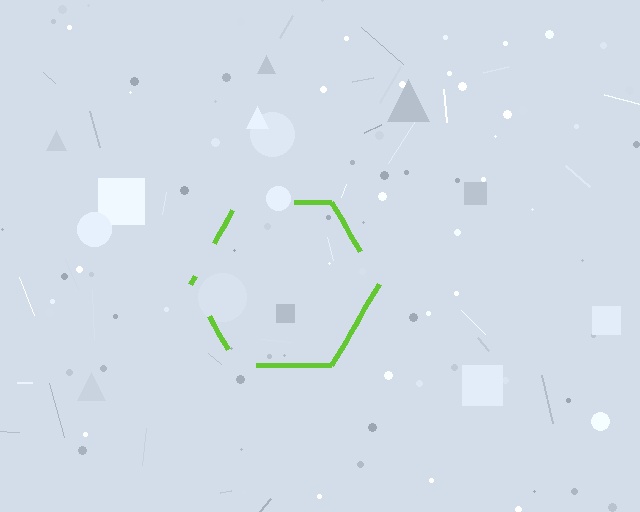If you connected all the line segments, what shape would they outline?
They would outline a hexagon.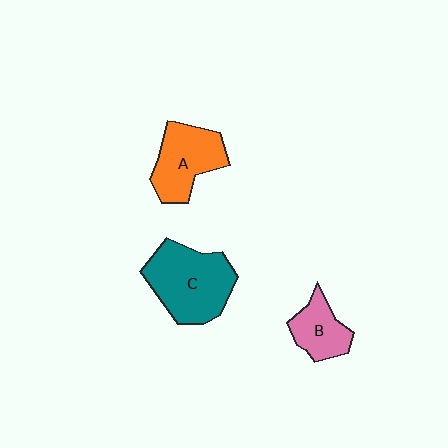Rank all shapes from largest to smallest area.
From largest to smallest: C (teal), A (orange), B (pink).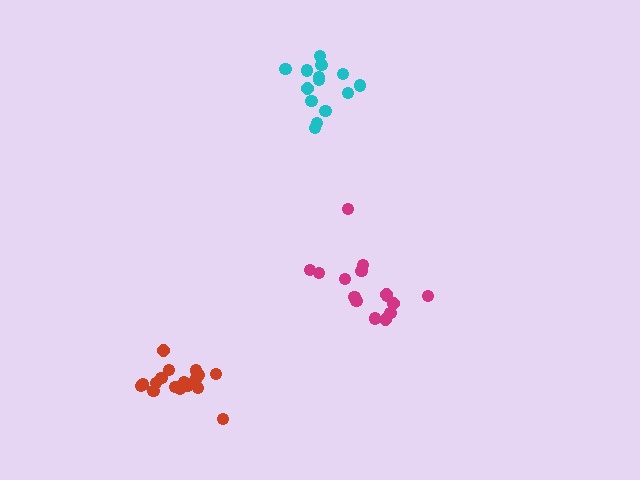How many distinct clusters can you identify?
There are 3 distinct clusters.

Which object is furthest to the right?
The magenta cluster is rightmost.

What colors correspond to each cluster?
The clusters are colored: red, magenta, cyan.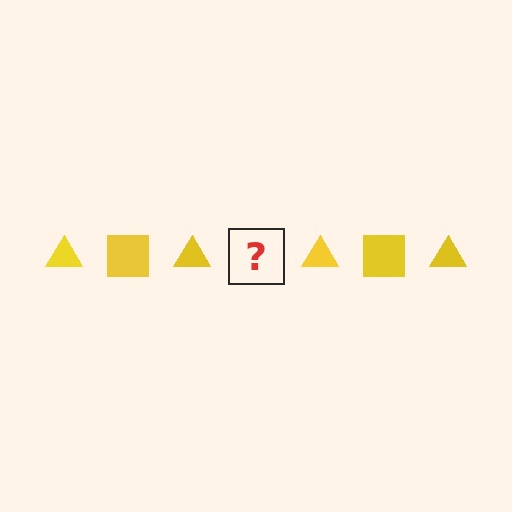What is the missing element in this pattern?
The missing element is a yellow square.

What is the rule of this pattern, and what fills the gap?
The rule is that the pattern cycles through triangle, square shapes in yellow. The gap should be filled with a yellow square.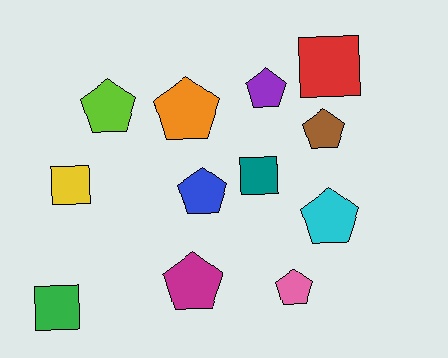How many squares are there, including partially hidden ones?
There are 4 squares.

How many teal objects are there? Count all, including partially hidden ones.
There is 1 teal object.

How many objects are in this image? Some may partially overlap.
There are 12 objects.